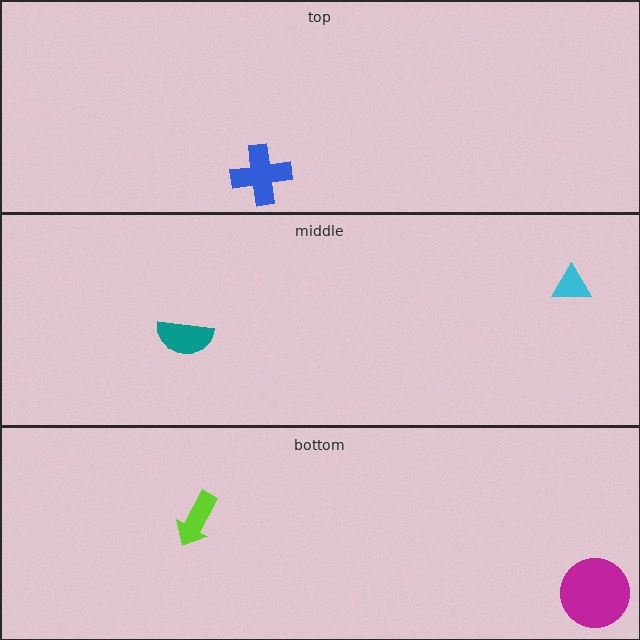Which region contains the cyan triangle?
The middle region.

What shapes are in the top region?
The blue cross.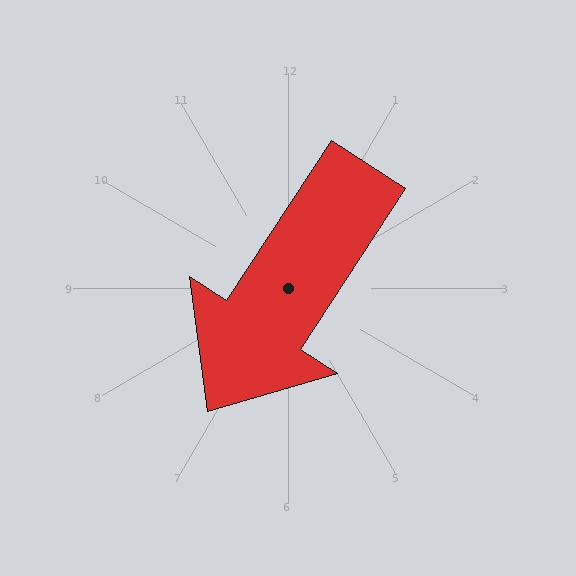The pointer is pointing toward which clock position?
Roughly 7 o'clock.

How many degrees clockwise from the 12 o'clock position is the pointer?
Approximately 213 degrees.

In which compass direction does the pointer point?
Southwest.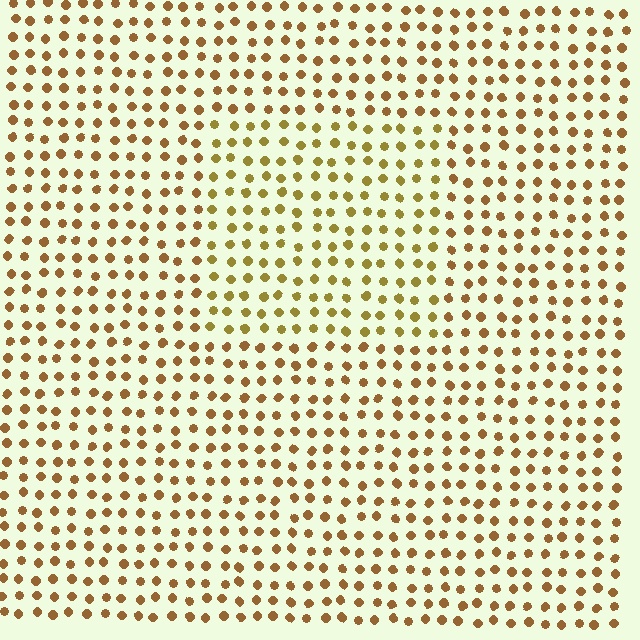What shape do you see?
I see a rectangle.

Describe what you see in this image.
The image is filled with small brown elements in a uniform arrangement. A rectangle-shaped region is visible where the elements are tinted to a slightly different hue, forming a subtle color boundary.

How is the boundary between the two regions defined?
The boundary is defined purely by a slight shift in hue (about 22 degrees). Spacing, size, and orientation are identical on both sides.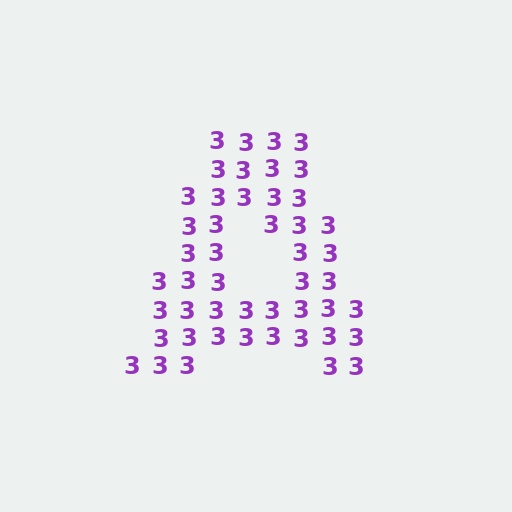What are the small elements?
The small elements are digit 3's.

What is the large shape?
The large shape is the letter A.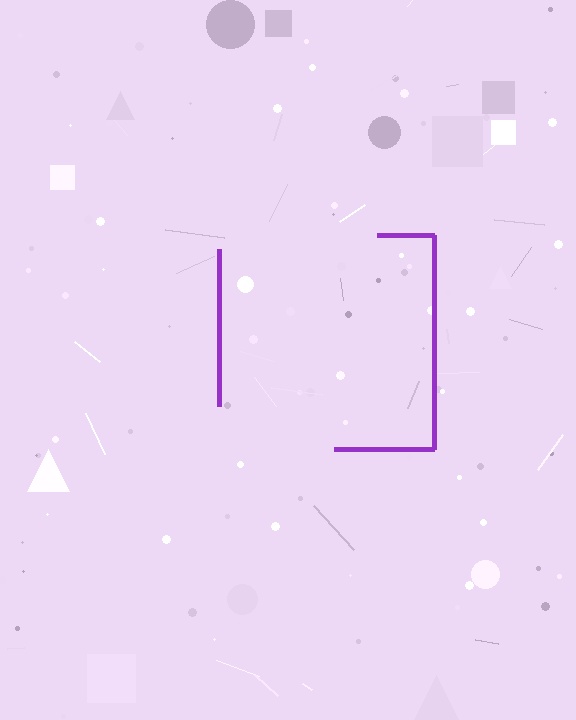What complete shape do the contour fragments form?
The contour fragments form a square.